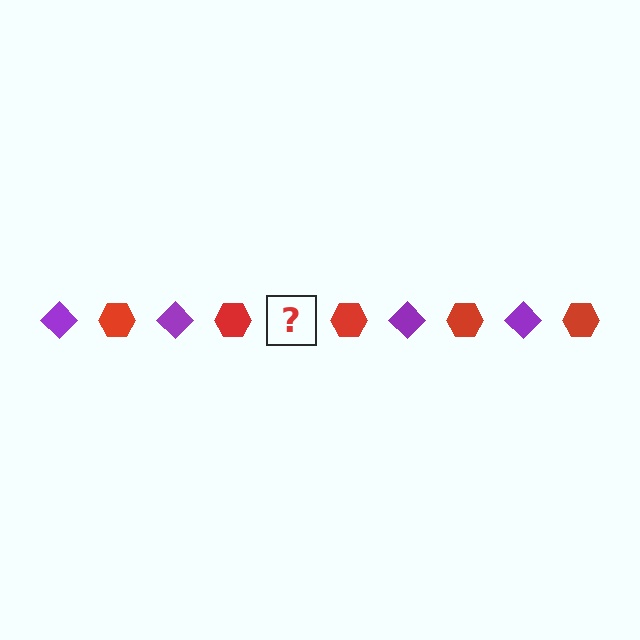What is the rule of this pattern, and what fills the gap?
The rule is that the pattern alternates between purple diamond and red hexagon. The gap should be filled with a purple diamond.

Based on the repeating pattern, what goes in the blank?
The blank should be a purple diamond.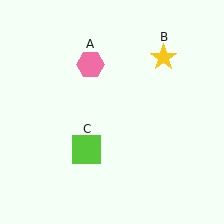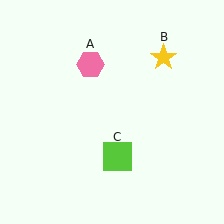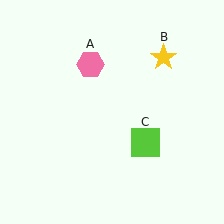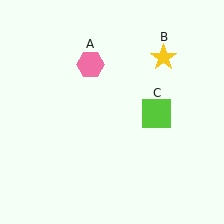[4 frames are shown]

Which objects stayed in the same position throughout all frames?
Pink hexagon (object A) and yellow star (object B) remained stationary.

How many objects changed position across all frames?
1 object changed position: lime square (object C).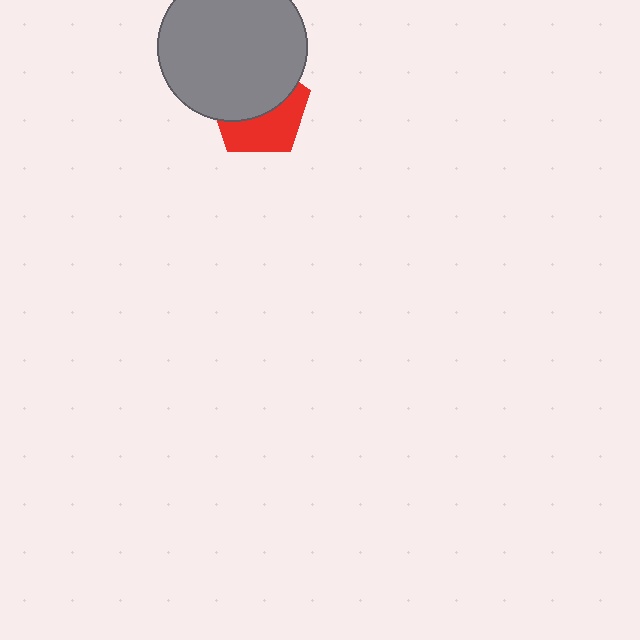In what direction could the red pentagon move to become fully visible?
The red pentagon could move down. That would shift it out from behind the gray circle entirely.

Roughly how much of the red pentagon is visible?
About half of it is visible (roughly 45%).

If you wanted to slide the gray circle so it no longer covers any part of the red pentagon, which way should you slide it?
Slide it up — that is the most direct way to separate the two shapes.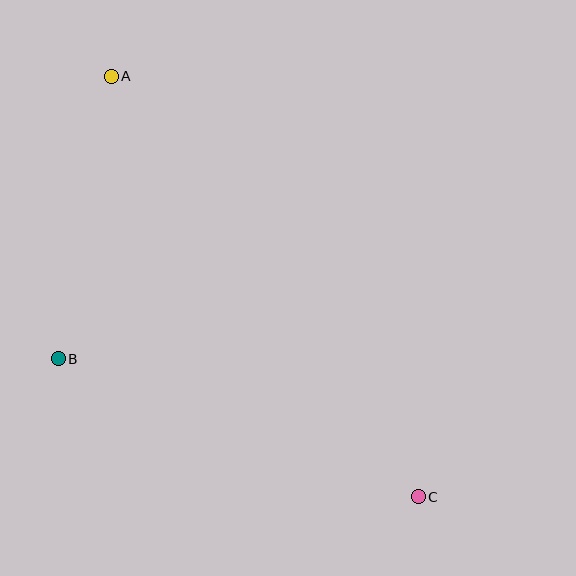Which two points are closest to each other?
Points A and B are closest to each other.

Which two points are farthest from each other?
Points A and C are farthest from each other.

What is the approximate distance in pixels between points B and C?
The distance between B and C is approximately 385 pixels.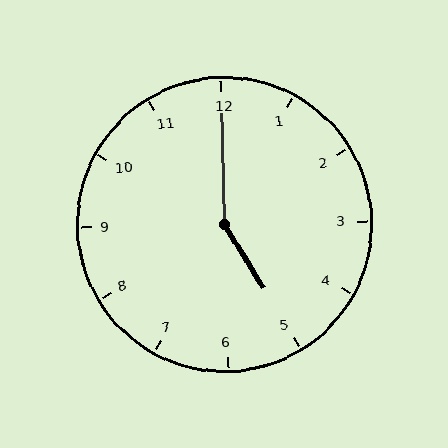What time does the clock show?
5:00.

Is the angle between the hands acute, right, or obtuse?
It is obtuse.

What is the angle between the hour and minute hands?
Approximately 150 degrees.